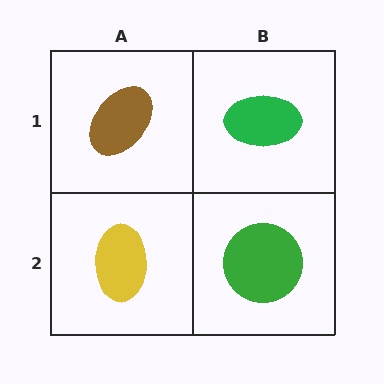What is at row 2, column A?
A yellow ellipse.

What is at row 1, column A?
A brown ellipse.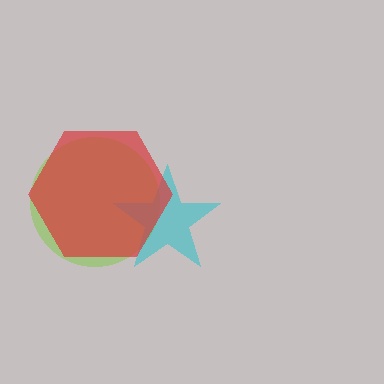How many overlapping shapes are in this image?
There are 3 overlapping shapes in the image.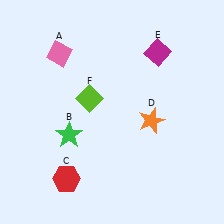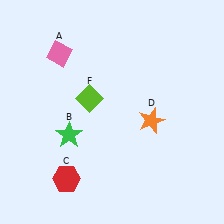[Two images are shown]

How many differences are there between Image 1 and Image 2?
There is 1 difference between the two images.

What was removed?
The magenta diamond (E) was removed in Image 2.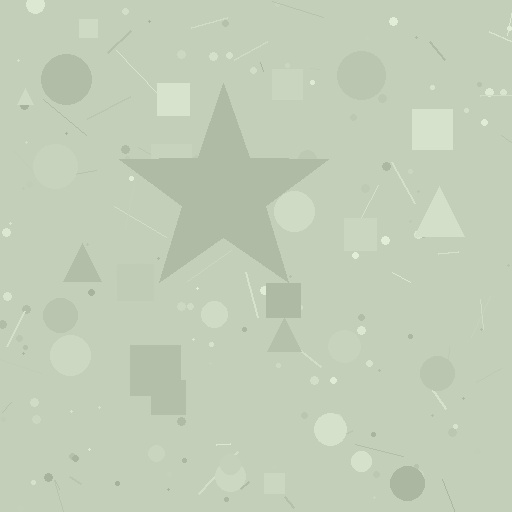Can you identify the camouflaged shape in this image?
The camouflaged shape is a star.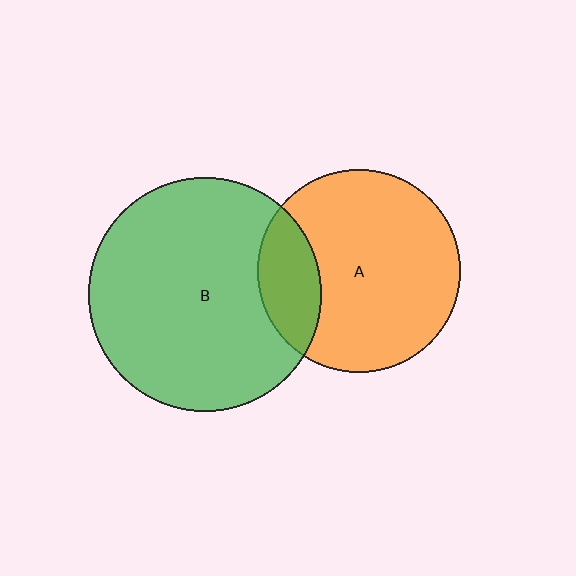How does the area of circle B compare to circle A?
Approximately 1.3 times.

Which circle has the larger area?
Circle B (green).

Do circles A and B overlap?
Yes.